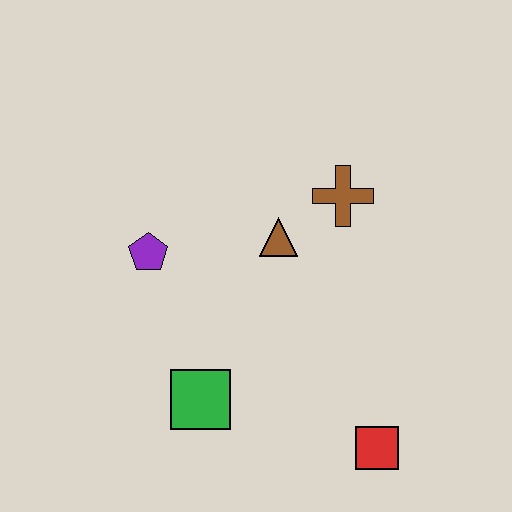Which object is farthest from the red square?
The purple pentagon is farthest from the red square.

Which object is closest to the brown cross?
The brown triangle is closest to the brown cross.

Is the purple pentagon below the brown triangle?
Yes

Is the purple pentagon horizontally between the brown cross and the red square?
No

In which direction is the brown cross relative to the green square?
The brown cross is above the green square.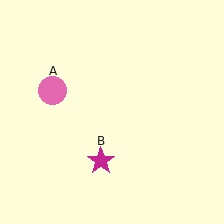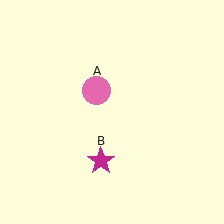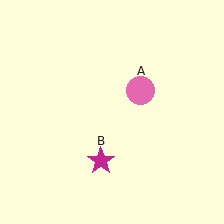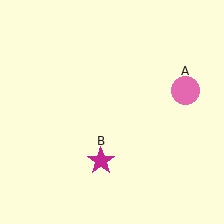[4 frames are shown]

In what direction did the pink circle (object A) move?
The pink circle (object A) moved right.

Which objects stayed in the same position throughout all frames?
Magenta star (object B) remained stationary.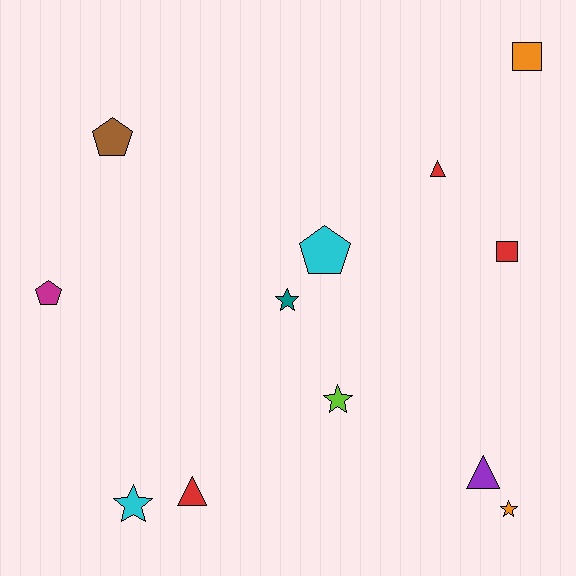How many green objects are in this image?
There are no green objects.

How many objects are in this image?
There are 12 objects.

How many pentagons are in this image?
There are 3 pentagons.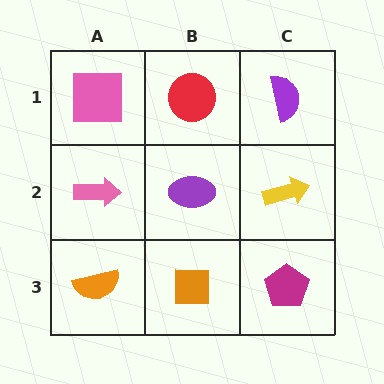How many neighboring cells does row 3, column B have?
3.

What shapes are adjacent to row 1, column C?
A yellow arrow (row 2, column C), a red circle (row 1, column B).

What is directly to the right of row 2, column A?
A purple ellipse.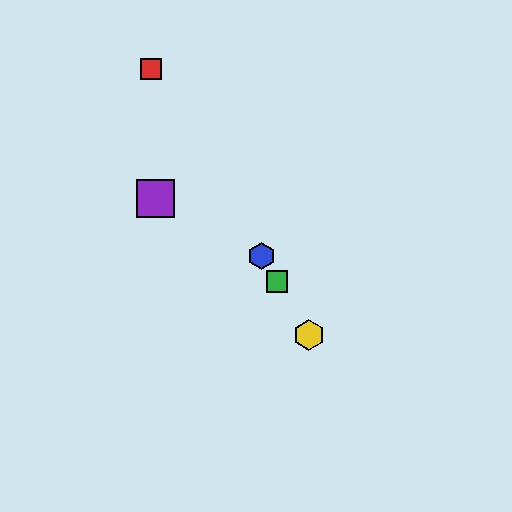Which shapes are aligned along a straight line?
The red square, the blue hexagon, the green square, the yellow hexagon are aligned along a straight line.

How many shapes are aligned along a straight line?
4 shapes (the red square, the blue hexagon, the green square, the yellow hexagon) are aligned along a straight line.